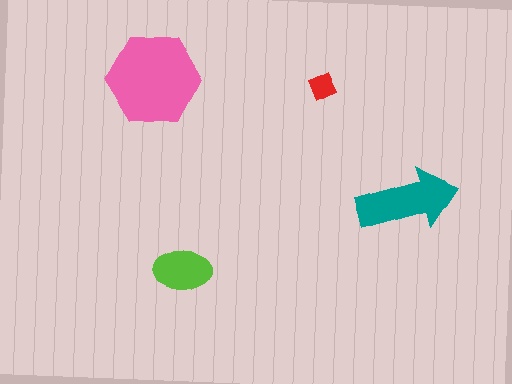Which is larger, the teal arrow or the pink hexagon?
The pink hexagon.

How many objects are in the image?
There are 4 objects in the image.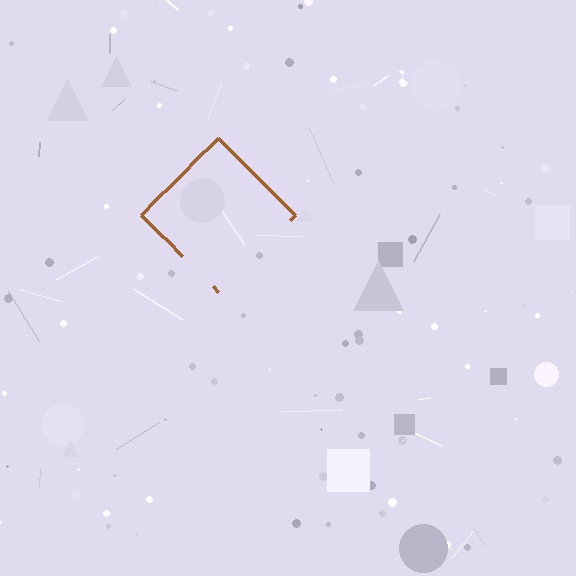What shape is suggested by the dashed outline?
The dashed outline suggests a diamond.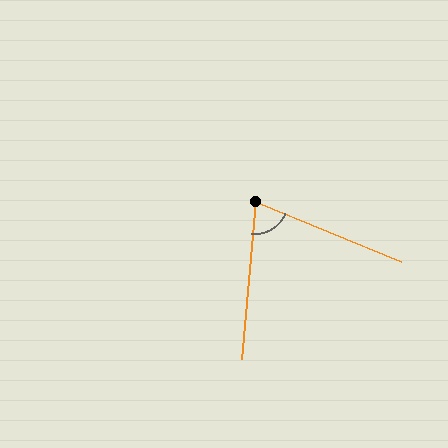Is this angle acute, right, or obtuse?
It is acute.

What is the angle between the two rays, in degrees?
Approximately 73 degrees.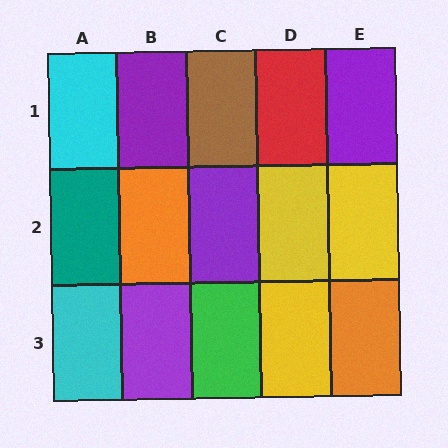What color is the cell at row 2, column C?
Purple.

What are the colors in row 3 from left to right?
Cyan, purple, green, yellow, orange.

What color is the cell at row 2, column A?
Teal.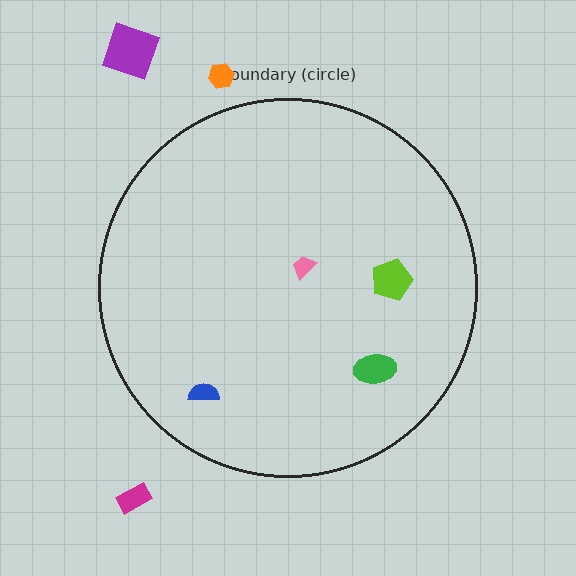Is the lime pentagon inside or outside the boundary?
Inside.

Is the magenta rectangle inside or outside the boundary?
Outside.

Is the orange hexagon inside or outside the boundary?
Outside.